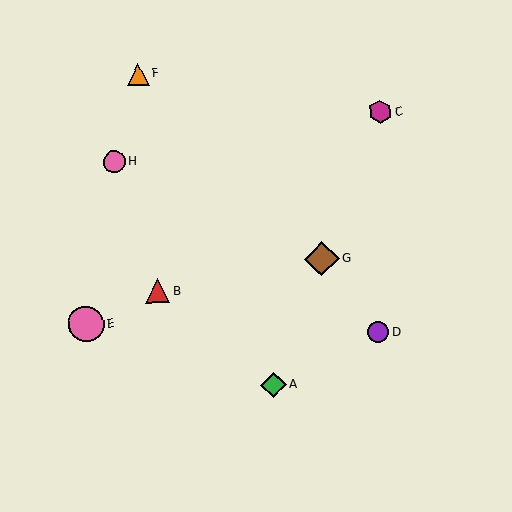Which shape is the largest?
The pink circle (labeled E) is the largest.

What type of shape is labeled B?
Shape B is a red triangle.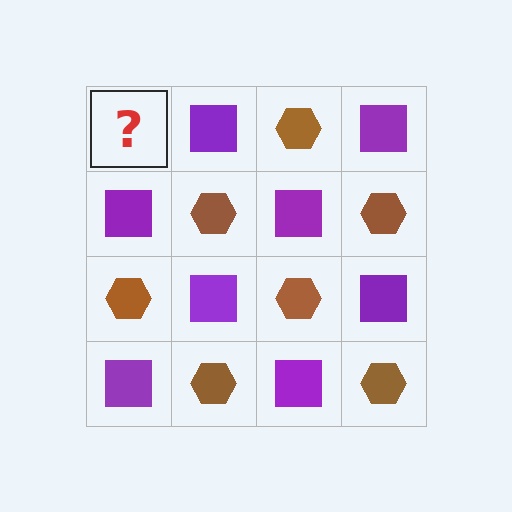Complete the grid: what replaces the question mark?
The question mark should be replaced with a brown hexagon.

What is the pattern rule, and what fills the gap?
The rule is that it alternates brown hexagon and purple square in a checkerboard pattern. The gap should be filled with a brown hexagon.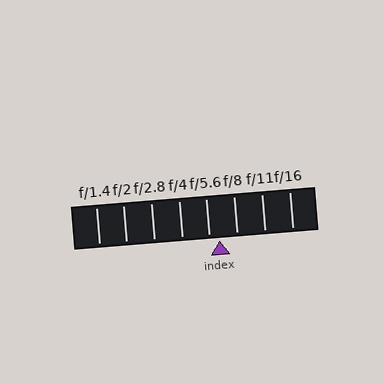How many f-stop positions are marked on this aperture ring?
There are 8 f-stop positions marked.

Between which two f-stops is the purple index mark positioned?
The index mark is between f/5.6 and f/8.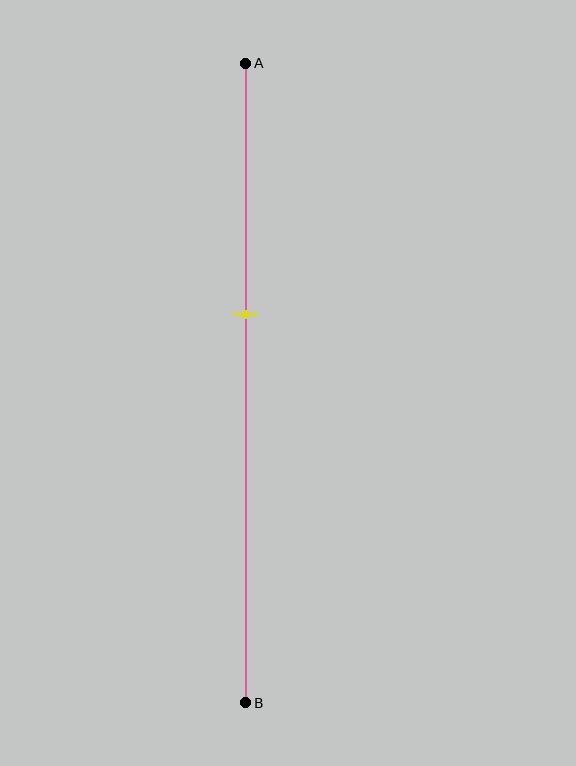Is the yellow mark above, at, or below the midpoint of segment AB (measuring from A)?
The yellow mark is above the midpoint of segment AB.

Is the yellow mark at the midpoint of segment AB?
No, the mark is at about 40% from A, not at the 50% midpoint.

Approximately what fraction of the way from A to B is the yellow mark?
The yellow mark is approximately 40% of the way from A to B.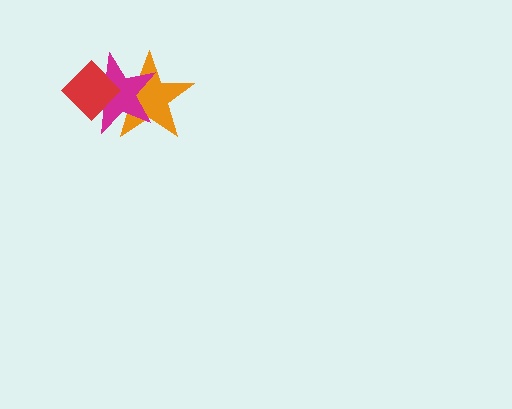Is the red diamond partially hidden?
No, no other shape covers it.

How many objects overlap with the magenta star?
2 objects overlap with the magenta star.